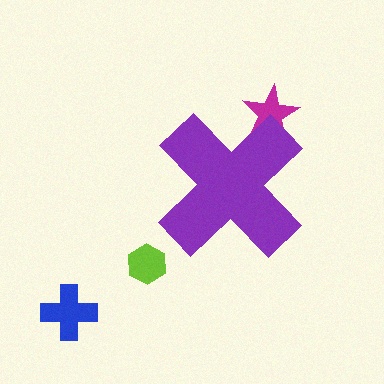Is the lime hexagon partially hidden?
No, the lime hexagon is fully visible.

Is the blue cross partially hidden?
No, the blue cross is fully visible.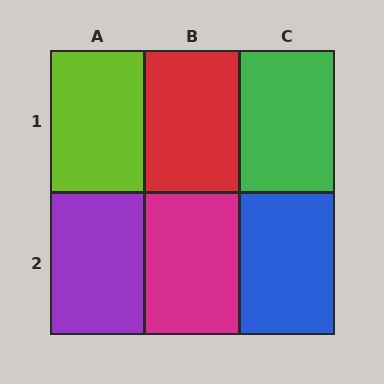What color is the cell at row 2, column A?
Purple.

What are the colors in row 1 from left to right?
Lime, red, green.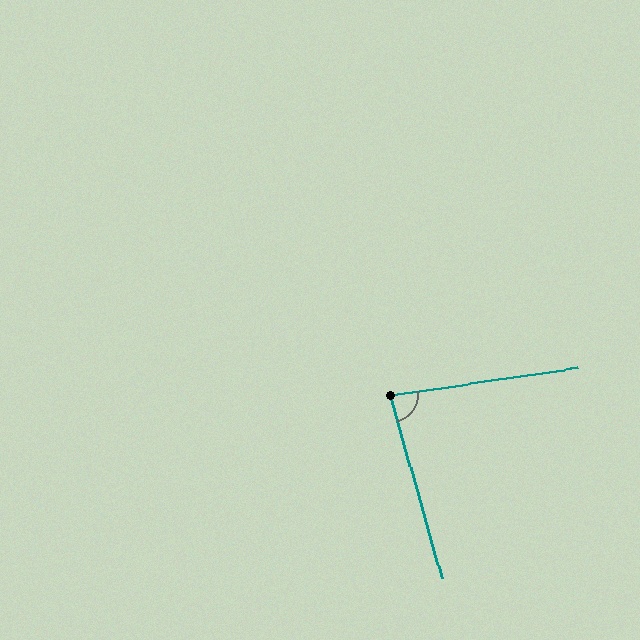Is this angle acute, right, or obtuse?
It is acute.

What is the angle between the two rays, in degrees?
Approximately 83 degrees.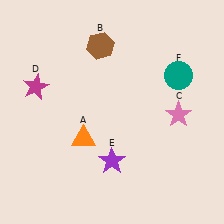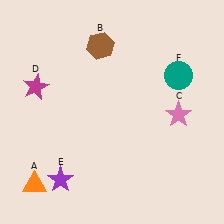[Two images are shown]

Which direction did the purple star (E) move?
The purple star (E) moved left.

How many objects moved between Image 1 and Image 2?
2 objects moved between the two images.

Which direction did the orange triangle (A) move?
The orange triangle (A) moved left.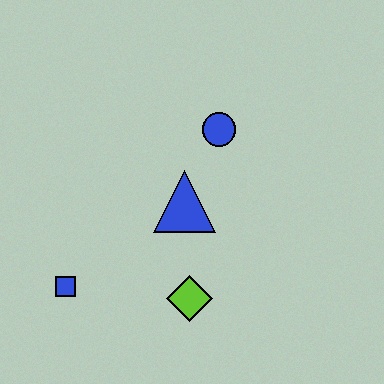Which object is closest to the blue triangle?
The blue circle is closest to the blue triangle.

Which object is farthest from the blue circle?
The blue square is farthest from the blue circle.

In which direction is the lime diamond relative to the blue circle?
The lime diamond is below the blue circle.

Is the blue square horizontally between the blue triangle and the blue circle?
No